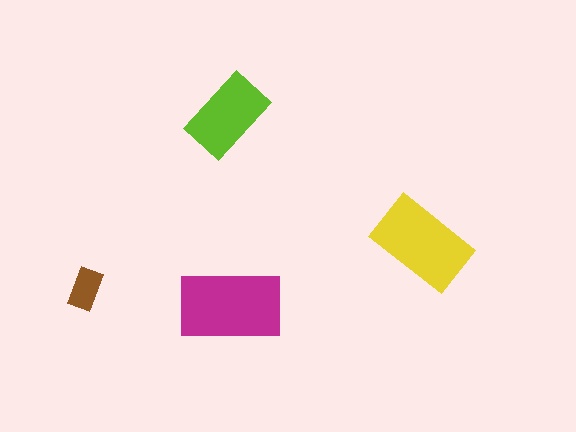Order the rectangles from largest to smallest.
the magenta one, the yellow one, the lime one, the brown one.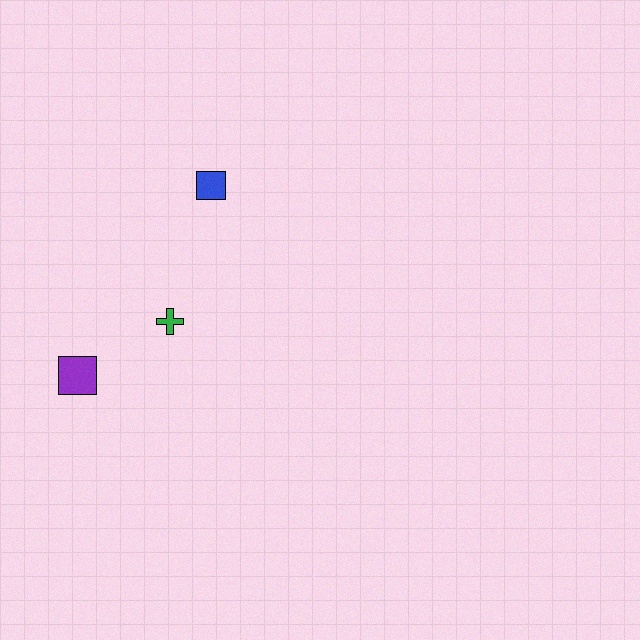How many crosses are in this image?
There is 1 cross.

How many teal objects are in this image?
There are no teal objects.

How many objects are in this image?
There are 3 objects.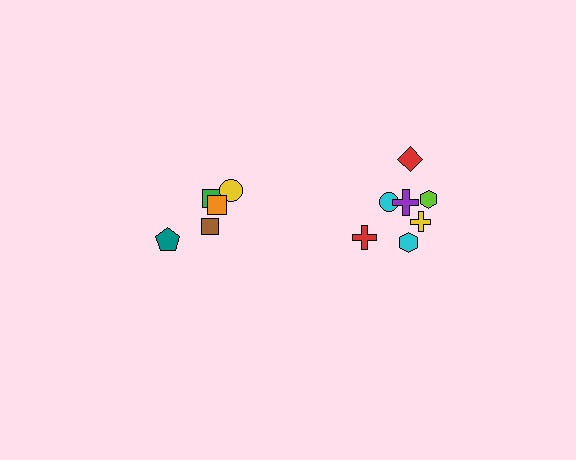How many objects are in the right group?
There are 7 objects.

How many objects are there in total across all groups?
There are 12 objects.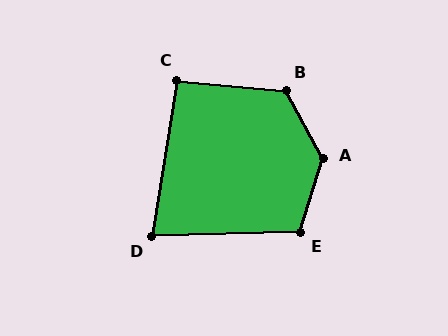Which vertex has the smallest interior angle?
D, at approximately 79 degrees.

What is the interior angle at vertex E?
Approximately 109 degrees (obtuse).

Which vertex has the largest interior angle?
A, at approximately 134 degrees.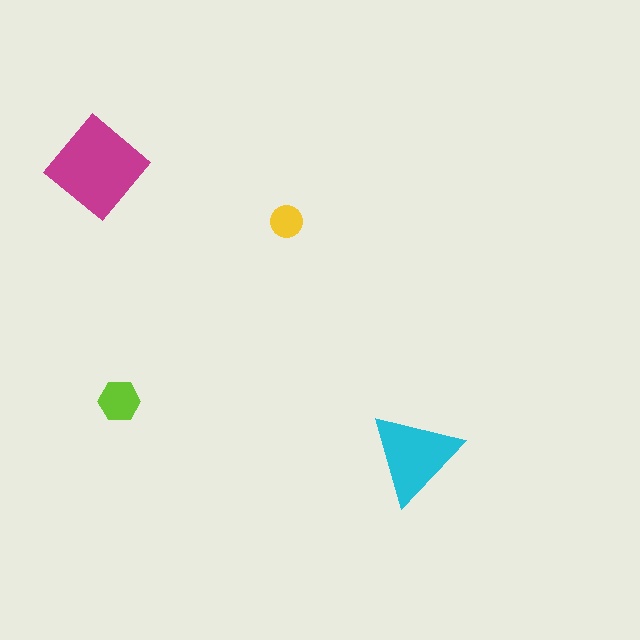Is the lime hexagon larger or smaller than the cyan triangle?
Smaller.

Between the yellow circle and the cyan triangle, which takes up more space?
The cyan triangle.